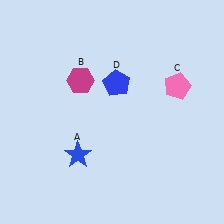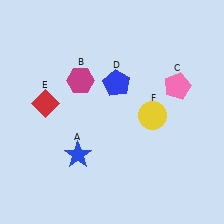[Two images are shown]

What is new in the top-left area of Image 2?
A red diamond (E) was added in the top-left area of Image 2.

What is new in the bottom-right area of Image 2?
A yellow circle (F) was added in the bottom-right area of Image 2.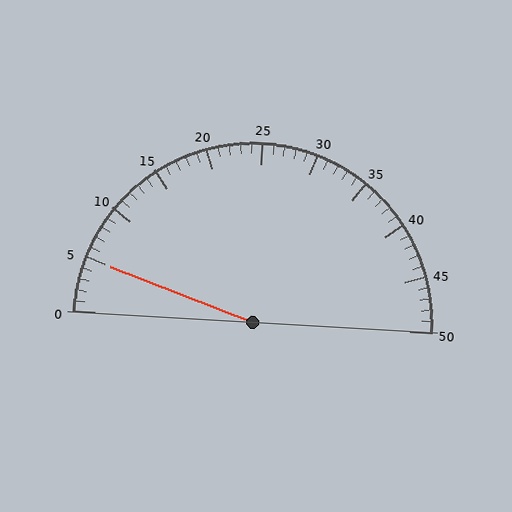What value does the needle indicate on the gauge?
The needle indicates approximately 5.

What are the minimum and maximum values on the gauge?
The gauge ranges from 0 to 50.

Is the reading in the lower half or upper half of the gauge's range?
The reading is in the lower half of the range (0 to 50).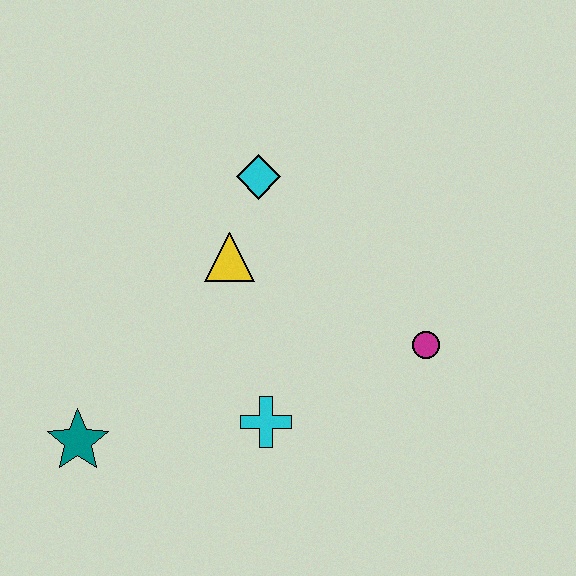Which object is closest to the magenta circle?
The cyan cross is closest to the magenta circle.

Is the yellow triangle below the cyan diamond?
Yes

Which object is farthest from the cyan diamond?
The teal star is farthest from the cyan diamond.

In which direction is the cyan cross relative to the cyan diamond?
The cyan cross is below the cyan diamond.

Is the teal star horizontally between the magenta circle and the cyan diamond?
No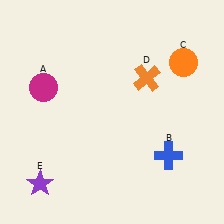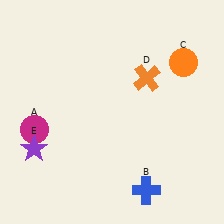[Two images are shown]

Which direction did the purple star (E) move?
The purple star (E) moved up.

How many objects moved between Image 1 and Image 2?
3 objects moved between the two images.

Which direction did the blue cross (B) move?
The blue cross (B) moved down.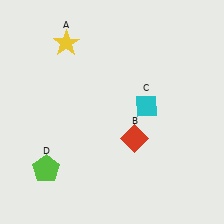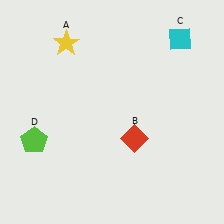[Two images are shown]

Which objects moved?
The objects that moved are: the cyan diamond (C), the lime pentagon (D).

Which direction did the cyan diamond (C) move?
The cyan diamond (C) moved up.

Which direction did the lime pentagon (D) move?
The lime pentagon (D) moved up.